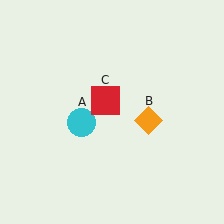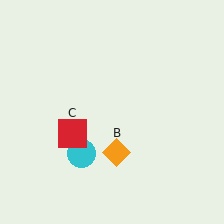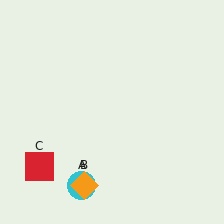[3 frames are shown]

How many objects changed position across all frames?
3 objects changed position: cyan circle (object A), orange diamond (object B), red square (object C).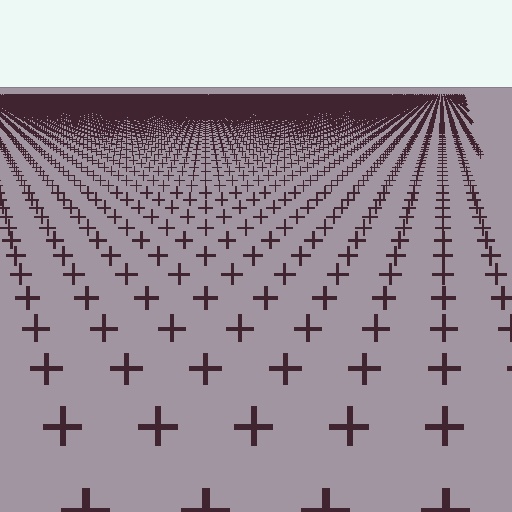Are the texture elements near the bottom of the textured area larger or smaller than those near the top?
Larger. Near the bottom, elements are closer to the viewer and appear at a bigger on-screen size.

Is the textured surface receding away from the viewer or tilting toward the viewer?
The surface is receding away from the viewer. Texture elements get smaller and denser toward the top.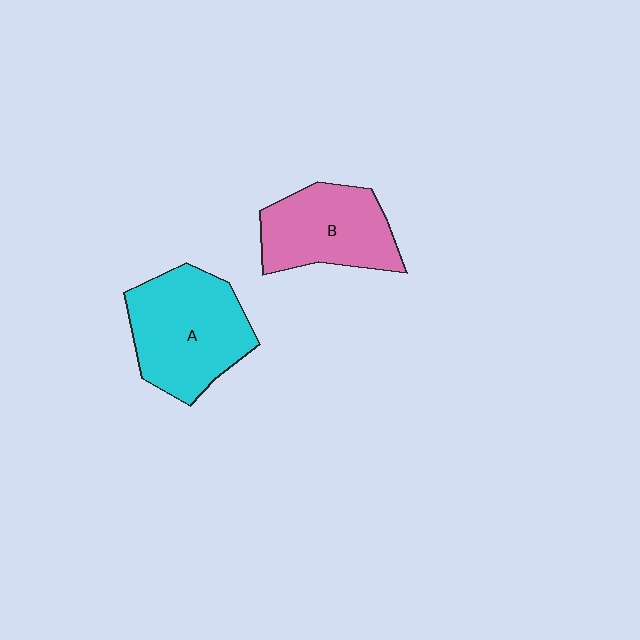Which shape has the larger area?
Shape A (cyan).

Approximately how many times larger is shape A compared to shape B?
Approximately 1.2 times.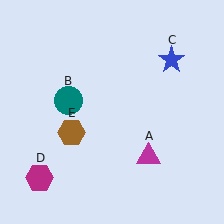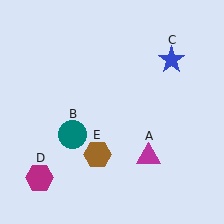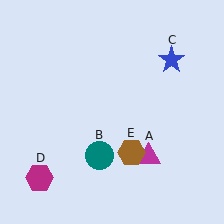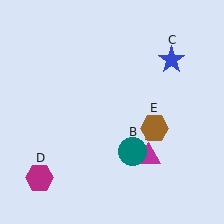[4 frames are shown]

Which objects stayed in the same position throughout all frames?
Magenta triangle (object A) and blue star (object C) and magenta hexagon (object D) remained stationary.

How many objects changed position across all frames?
2 objects changed position: teal circle (object B), brown hexagon (object E).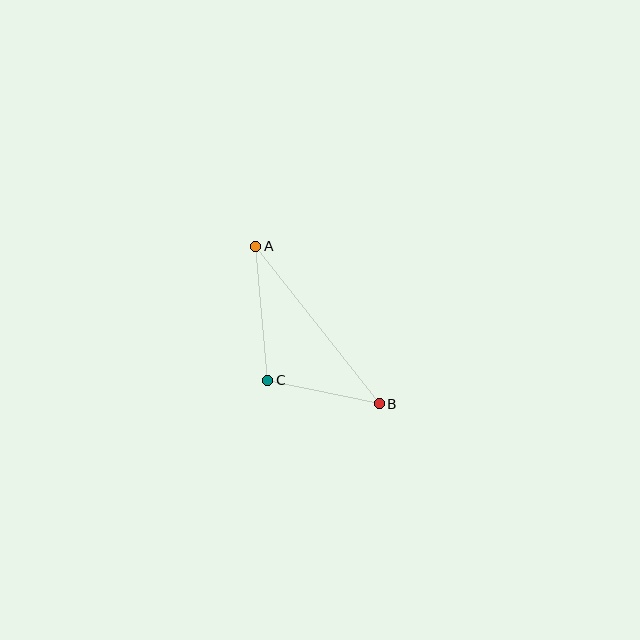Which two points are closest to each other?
Points B and C are closest to each other.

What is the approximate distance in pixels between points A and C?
The distance between A and C is approximately 134 pixels.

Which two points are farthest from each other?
Points A and B are farthest from each other.